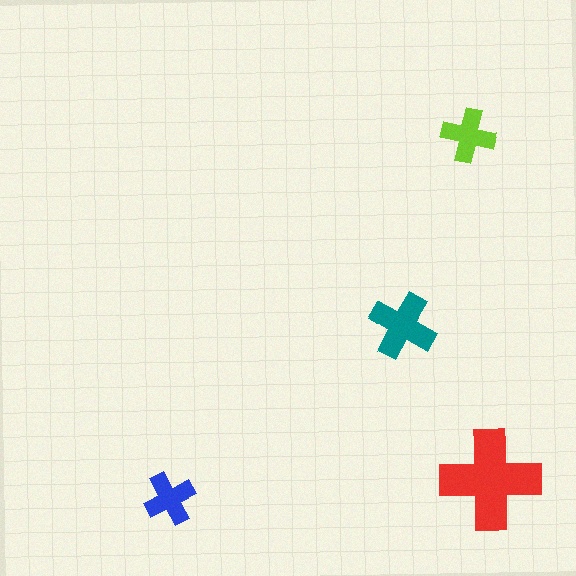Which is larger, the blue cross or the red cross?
The red one.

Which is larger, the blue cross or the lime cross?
The lime one.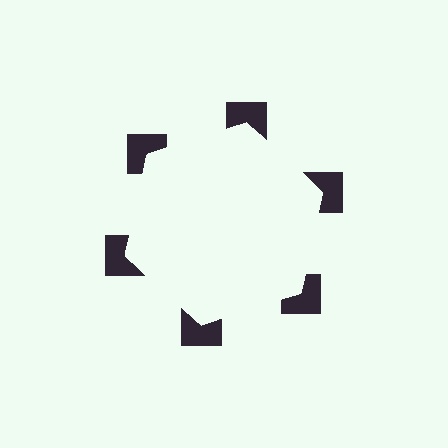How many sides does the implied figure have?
6 sides.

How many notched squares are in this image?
There are 6 — one at each vertex of the illusory hexagon.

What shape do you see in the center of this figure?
An illusory hexagon — its edges are inferred from the aligned wedge cuts in the notched squares, not physically drawn.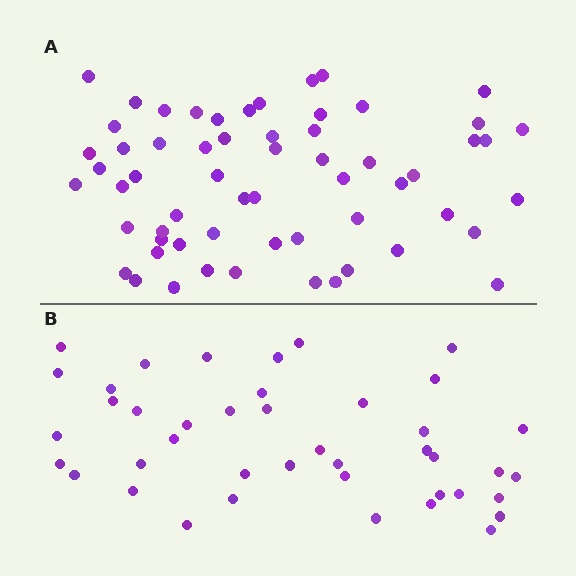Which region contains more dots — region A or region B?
Region A (the top region) has more dots.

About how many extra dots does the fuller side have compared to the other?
Region A has approximately 20 more dots than region B.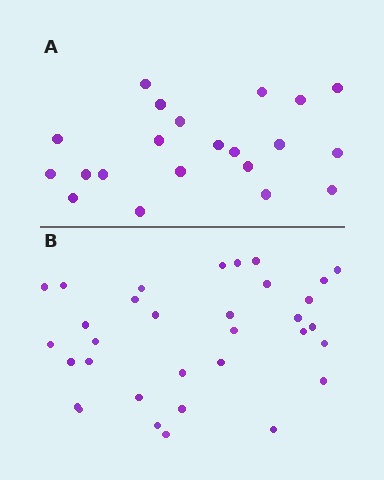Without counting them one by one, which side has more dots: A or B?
Region B (the bottom region) has more dots.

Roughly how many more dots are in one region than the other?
Region B has roughly 12 or so more dots than region A.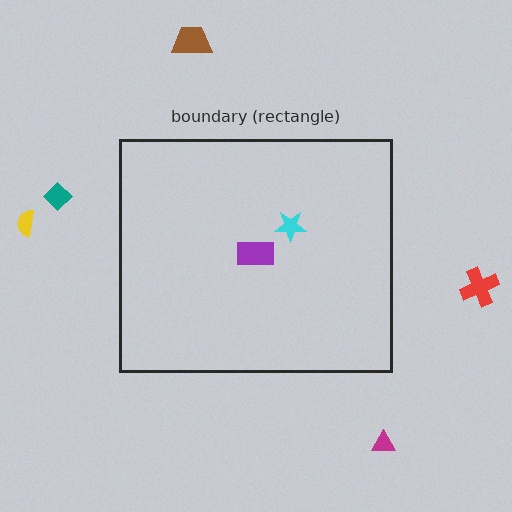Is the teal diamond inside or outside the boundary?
Outside.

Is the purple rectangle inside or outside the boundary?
Inside.